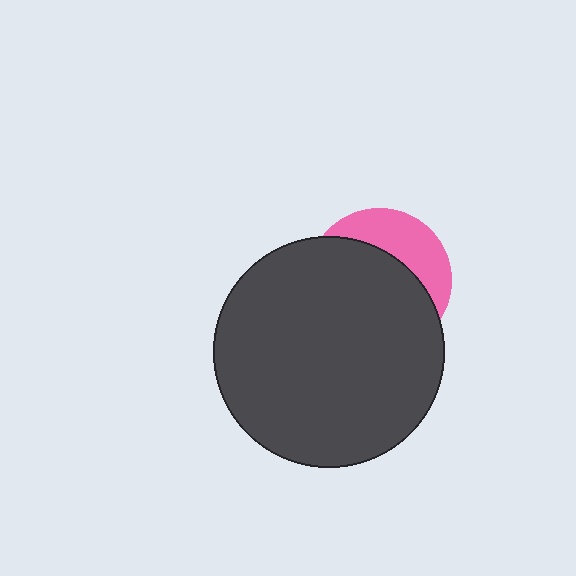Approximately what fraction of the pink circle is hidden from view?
Roughly 68% of the pink circle is hidden behind the dark gray circle.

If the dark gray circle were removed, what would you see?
You would see the complete pink circle.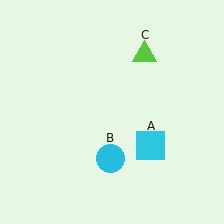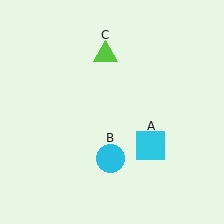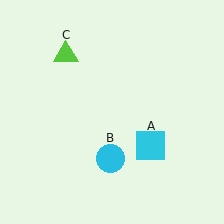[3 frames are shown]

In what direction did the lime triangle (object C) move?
The lime triangle (object C) moved left.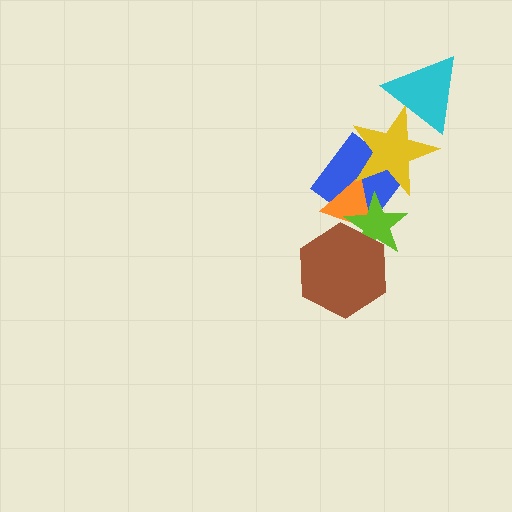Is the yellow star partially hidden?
Yes, it is partially covered by another shape.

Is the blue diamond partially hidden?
Yes, it is partially covered by another shape.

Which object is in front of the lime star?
The brown hexagon is in front of the lime star.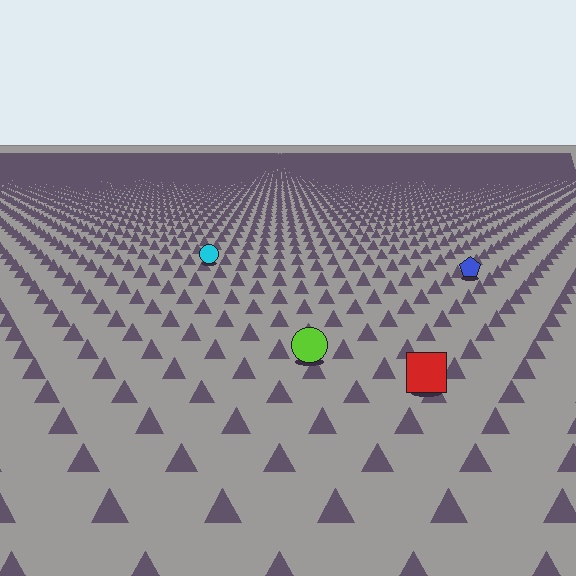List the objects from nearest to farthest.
From nearest to farthest: the red square, the lime circle, the blue pentagon, the cyan circle.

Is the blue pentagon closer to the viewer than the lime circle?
No. The lime circle is closer — you can tell from the texture gradient: the ground texture is coarser near it.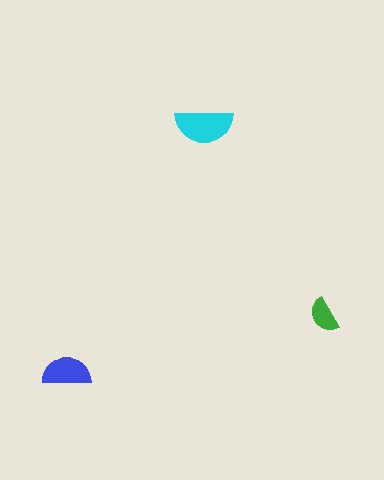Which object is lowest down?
The blue semicircle is bottommost.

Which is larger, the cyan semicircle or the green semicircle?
The cyan one.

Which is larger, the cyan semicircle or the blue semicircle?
The cyan one.